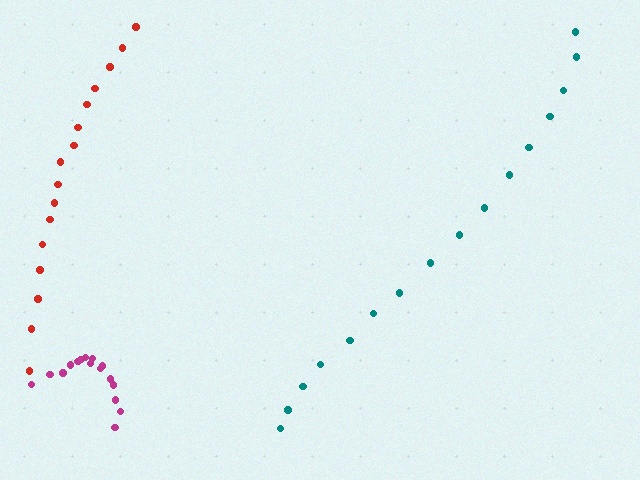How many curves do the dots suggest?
There are 3 distinct paths.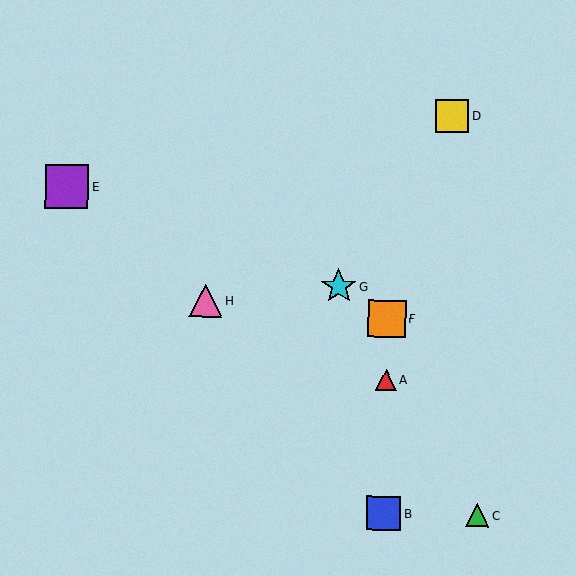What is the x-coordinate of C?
Object C is at x≈477.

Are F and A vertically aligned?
Yes, both are at x≈387.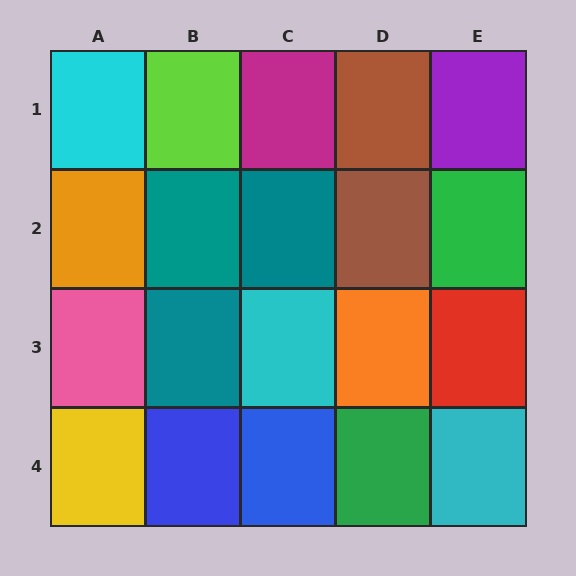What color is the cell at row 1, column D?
Brown.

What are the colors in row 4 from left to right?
Yellow, blue, blue, green, cyan.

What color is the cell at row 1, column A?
Cyan.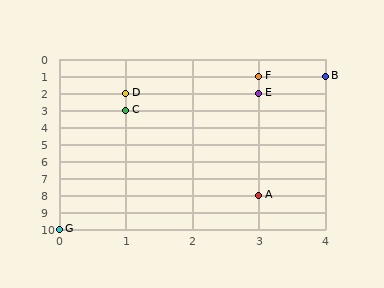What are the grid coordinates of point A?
Point A is at grid coordinates (3, 8).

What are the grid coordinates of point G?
Point G is at grid coordinates (0, 10).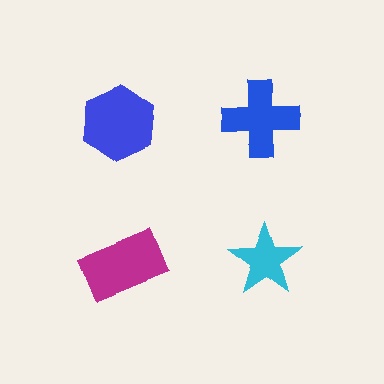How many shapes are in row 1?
2 shapes.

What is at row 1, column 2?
A blue cross.